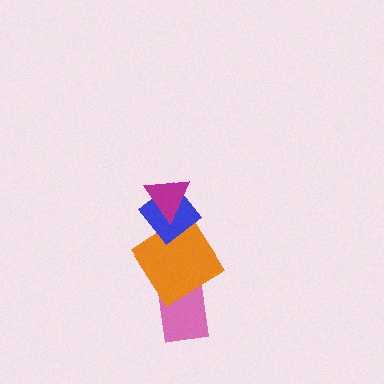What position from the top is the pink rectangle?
The pink rectangle is 4th from the top.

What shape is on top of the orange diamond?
The blue diamond is on top of the orange diamond.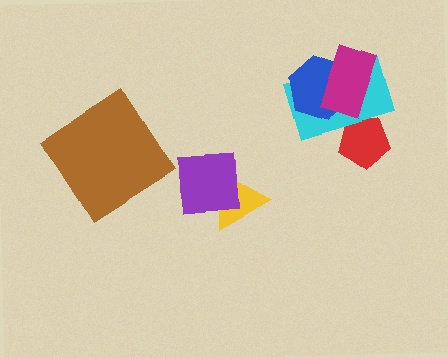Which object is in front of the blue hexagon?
The magenta rectangle is in front of the blue hexagon.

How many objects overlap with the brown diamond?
0 objects overlap with the brown diamond.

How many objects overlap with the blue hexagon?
2 objects overlap with the blue hexagon.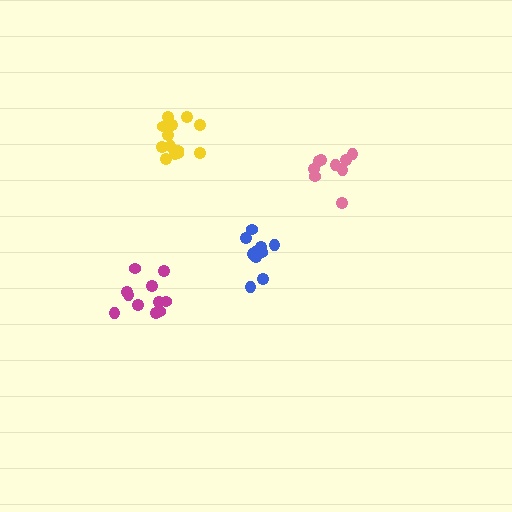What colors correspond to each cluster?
The clusters are colored: blue, yellow, pink, magenta.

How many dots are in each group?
Group 1: 10 dots, Group 2: 13 dots, Group 3: 9 dots, Group 4: 11 dots (43 total).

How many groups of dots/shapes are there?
There are 4 groups.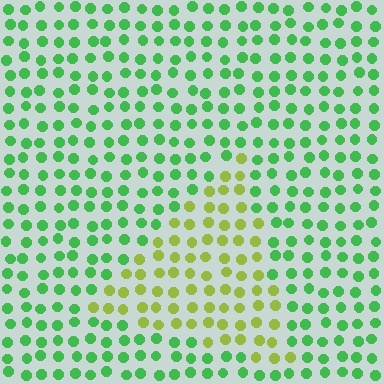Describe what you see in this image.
The image is filled with small green elements in a uniform arrangement. A triangle-shaped region is visible where the elements are tinted to a slightly different hue, forming a subtle color boundary.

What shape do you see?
I see a triangle.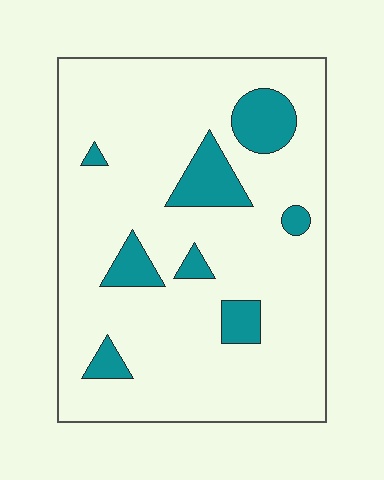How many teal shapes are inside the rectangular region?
8.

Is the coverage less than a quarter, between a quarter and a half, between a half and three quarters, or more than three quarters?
Less than a quarter.